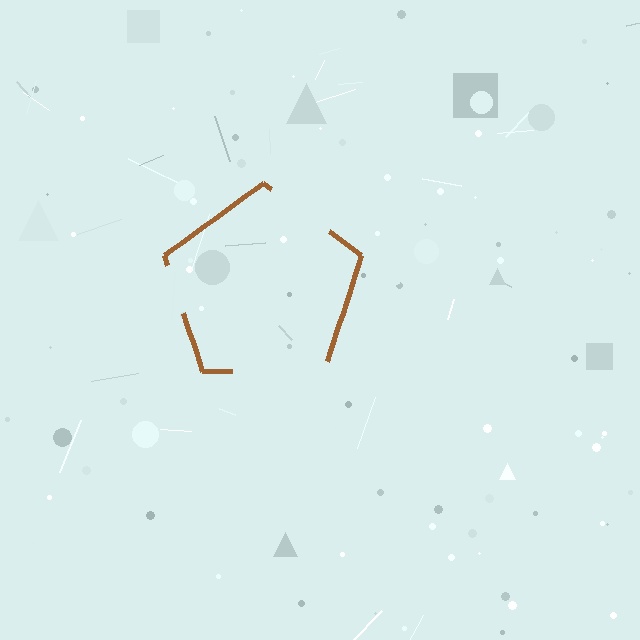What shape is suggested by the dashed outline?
The dashed outline suggests a pentagon.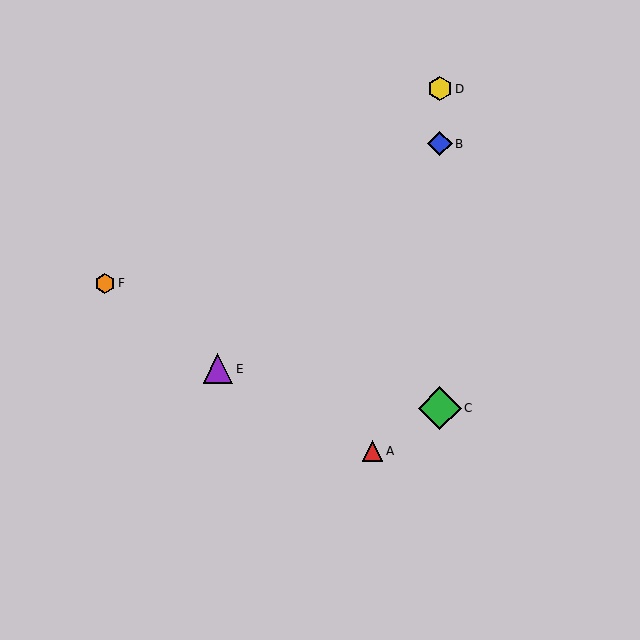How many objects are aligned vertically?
3 objects (B, C, D) are aligned vertically.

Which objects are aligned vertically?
Objects B, C, D are aligned vertically.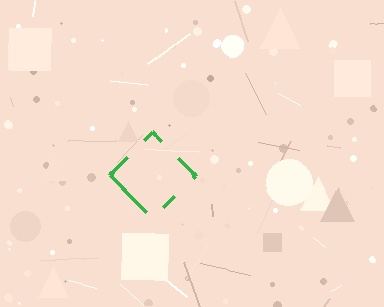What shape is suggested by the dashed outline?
The dashed outline suggests a diamond.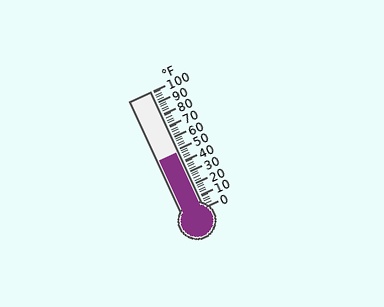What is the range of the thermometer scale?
The thermometer scale ranges from 0°F to 100°F.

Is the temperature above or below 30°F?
The temperature is above 30°F.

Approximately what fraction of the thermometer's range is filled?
The thermometer is filled to approximately 50% of its range.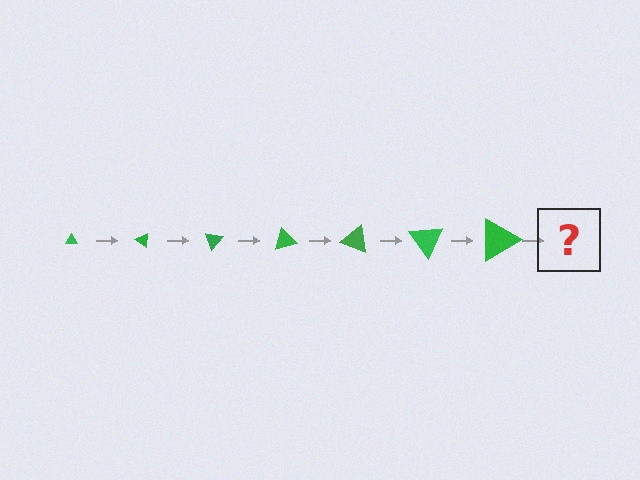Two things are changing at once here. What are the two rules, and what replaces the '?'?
The two rules are that the triangle grows larger each step and it rotates 35 degrees each step. The '?' should be a triangle, larger than the previous one and rotated 245 degrees from the start.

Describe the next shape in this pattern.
It should be a triangle, larger than the previous one and rotated 245 degrees from the start.